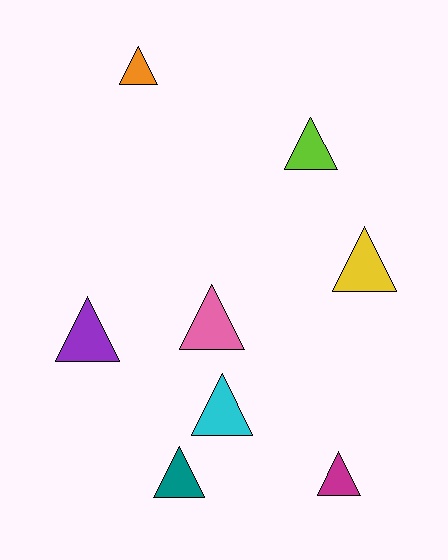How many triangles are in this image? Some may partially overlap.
There are 8 triangles.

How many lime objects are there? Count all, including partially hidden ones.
There is 1 lime object.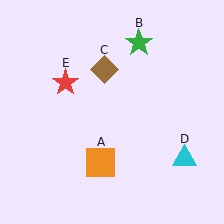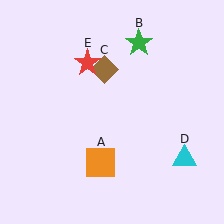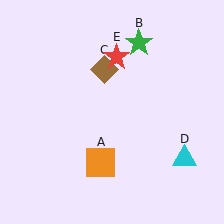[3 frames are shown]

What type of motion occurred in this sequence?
The red star (object E) rotated clockwise around the center of the scene.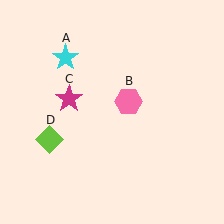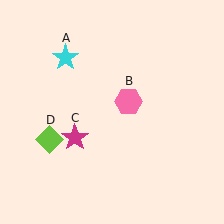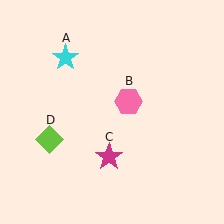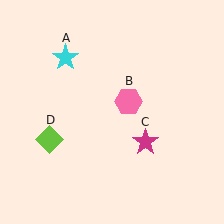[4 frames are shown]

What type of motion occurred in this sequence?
The magenta star (object C) rotated counterclockwise around the center of the scene.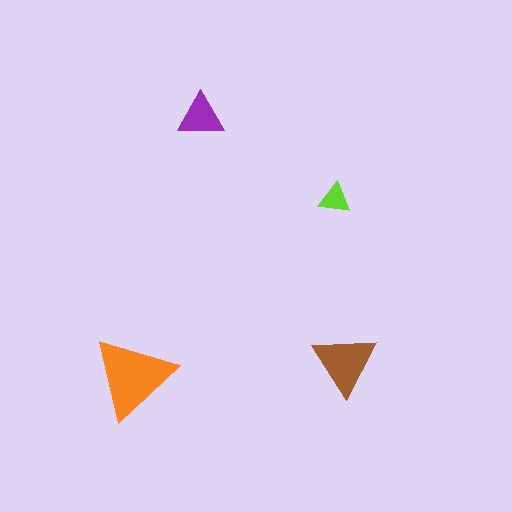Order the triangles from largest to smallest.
the orange one, the brown one, the purple one, the lime one.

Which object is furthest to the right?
The brown triangle is rightmost.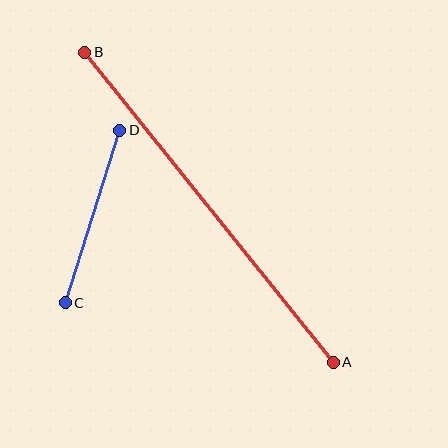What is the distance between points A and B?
The distance is approximately 397 pixels.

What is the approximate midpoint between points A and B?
The midpoint is at approximately (209, 207) pixels.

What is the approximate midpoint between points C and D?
The midpoint is at approximately (92, 216) pixels.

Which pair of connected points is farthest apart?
Points A and B are farthest apart.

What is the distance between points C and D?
The distance is approximately 181 pixels.